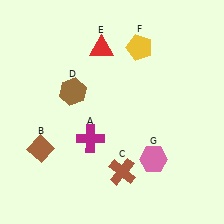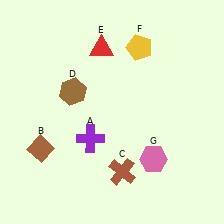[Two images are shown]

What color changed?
The cross (A) changed from magenta in Image 1 to purple in Image 2.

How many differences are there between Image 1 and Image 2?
There is 1 difference between the two images.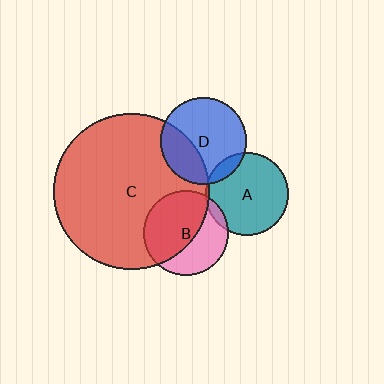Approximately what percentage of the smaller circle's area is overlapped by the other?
Approximately 5%.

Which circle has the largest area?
Circle C (red).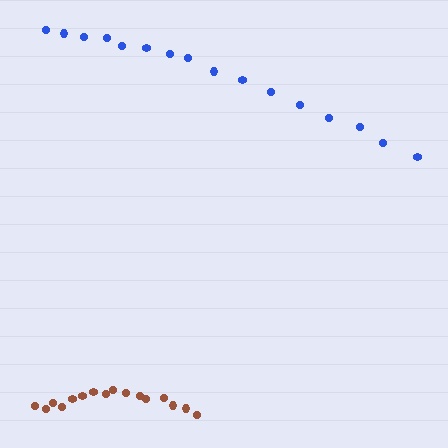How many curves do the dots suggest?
There are 2 distinct paths.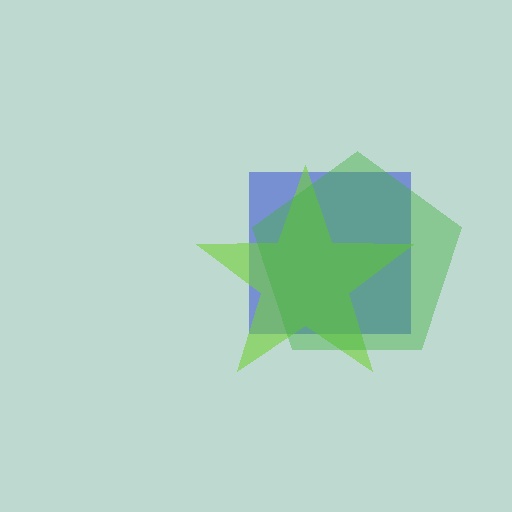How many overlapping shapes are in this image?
There are 3 overlapping shapes in the image.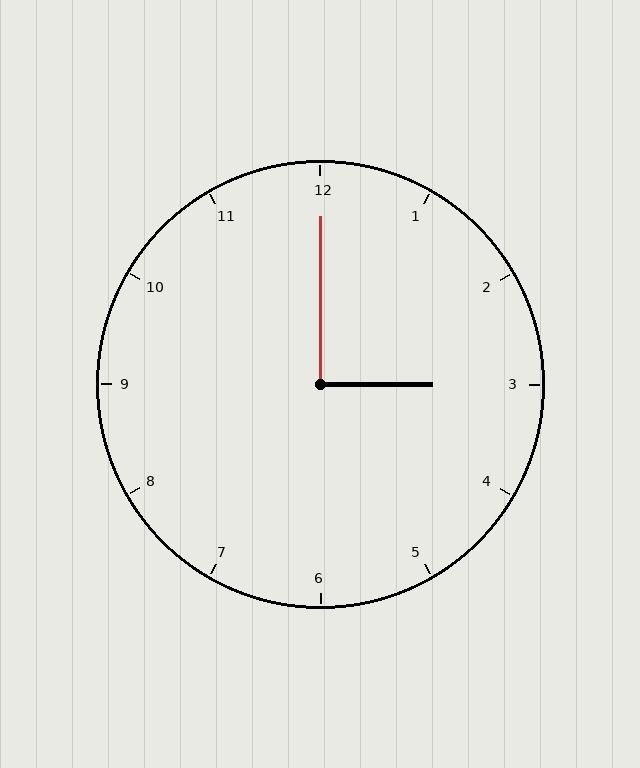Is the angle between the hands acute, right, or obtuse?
It is right.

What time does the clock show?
3:00.